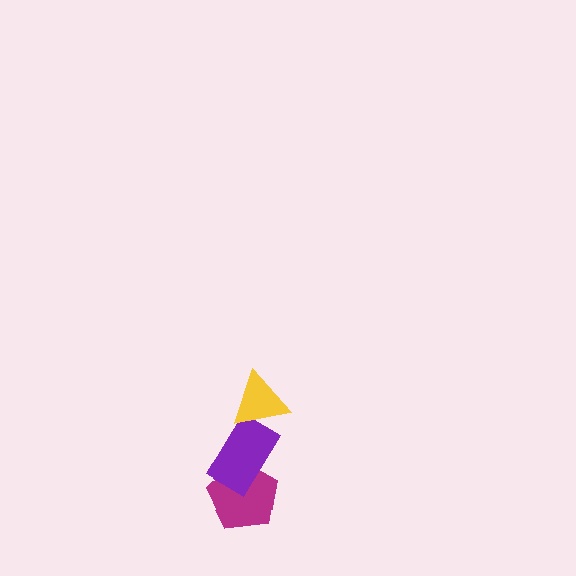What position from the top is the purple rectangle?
The purple rectangle is 2nd from the top.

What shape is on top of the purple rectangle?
The yellow triangle is on top of the purple rectangle.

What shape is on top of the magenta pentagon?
The purple rectangle is on top of the magenta pentagon.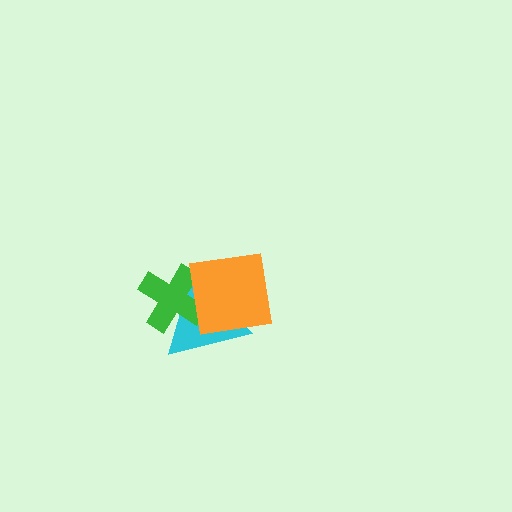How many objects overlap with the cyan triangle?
2 objects overlap with the cyan triangle.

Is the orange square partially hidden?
No, no other shape covers it.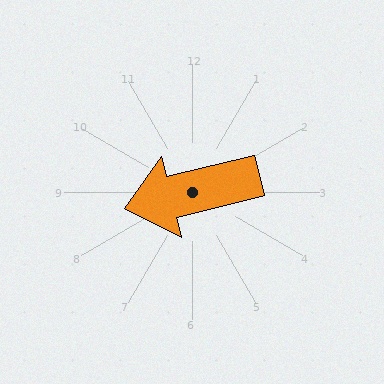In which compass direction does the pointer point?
West.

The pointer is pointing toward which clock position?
Roughly 9 o'clock.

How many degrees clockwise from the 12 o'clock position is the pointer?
Approximately 256 degrees.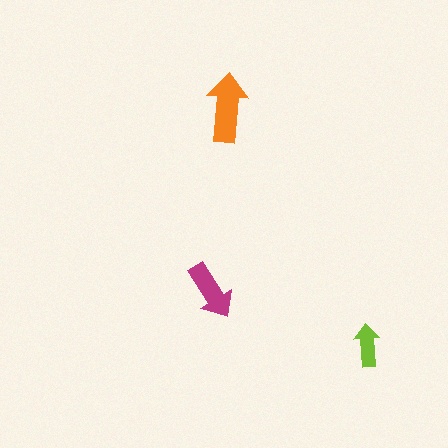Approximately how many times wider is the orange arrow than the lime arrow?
About 1.5 times wider.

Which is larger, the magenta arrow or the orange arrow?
The orange one.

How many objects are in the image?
There are 3 objects in the image.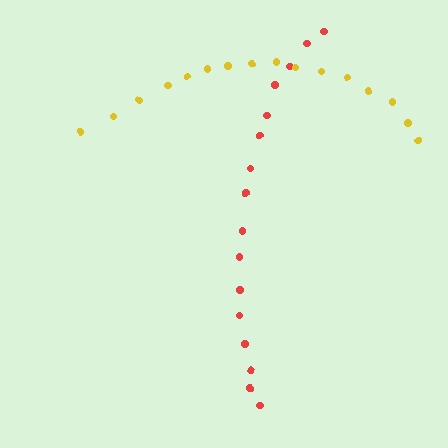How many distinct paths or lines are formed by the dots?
There are 2 distinct paths.